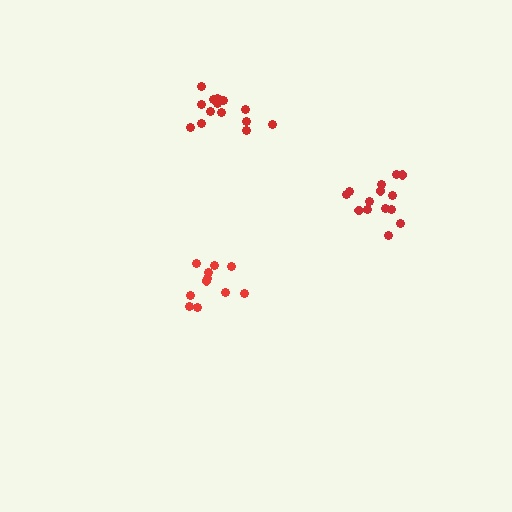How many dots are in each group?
Group 1: 15 dots, Group 2: 11 dots, Group 3: 14 dots (40 total).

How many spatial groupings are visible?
There are 3 spatial groupings.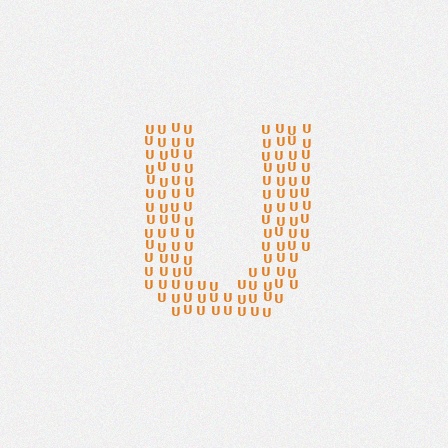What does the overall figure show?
The overall figure shows the letter U.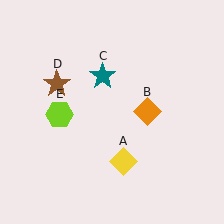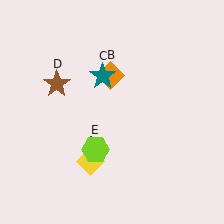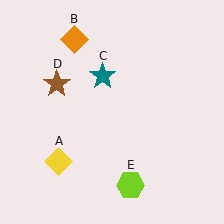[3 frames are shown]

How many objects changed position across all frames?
3 objects changed position: yellow diamond (object A), orange diamond (object B), lime hexagon (object E).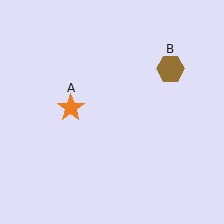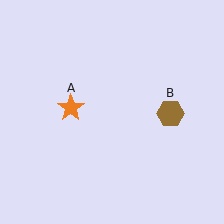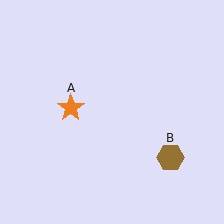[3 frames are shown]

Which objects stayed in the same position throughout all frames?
Orange star (object A) remained stationary.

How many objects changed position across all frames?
1 object changed position: brown hexagon (object B).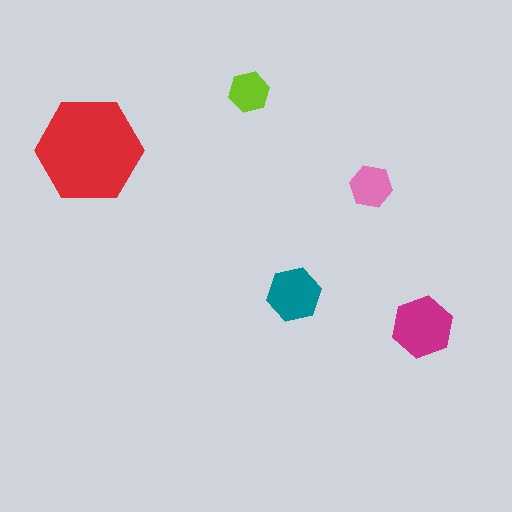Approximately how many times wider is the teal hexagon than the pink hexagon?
About 1.5 times wider.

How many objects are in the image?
There are 5 objects in the image.